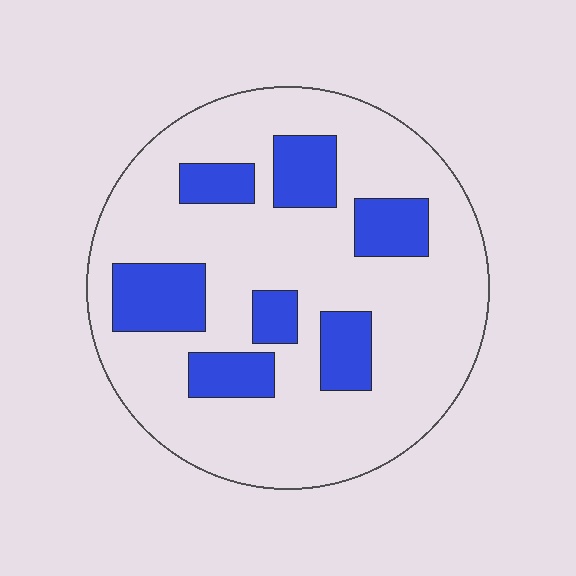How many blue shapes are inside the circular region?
7.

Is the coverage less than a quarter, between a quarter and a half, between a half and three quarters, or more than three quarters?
Less than a quarter.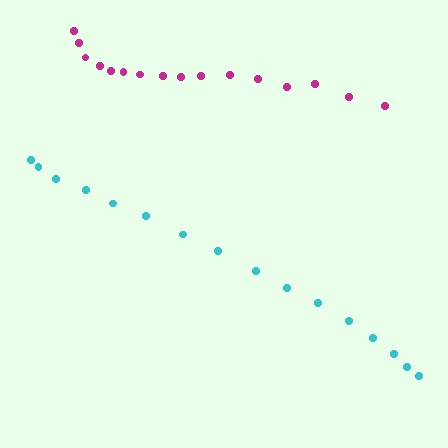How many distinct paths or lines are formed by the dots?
There are 2 distinct paths.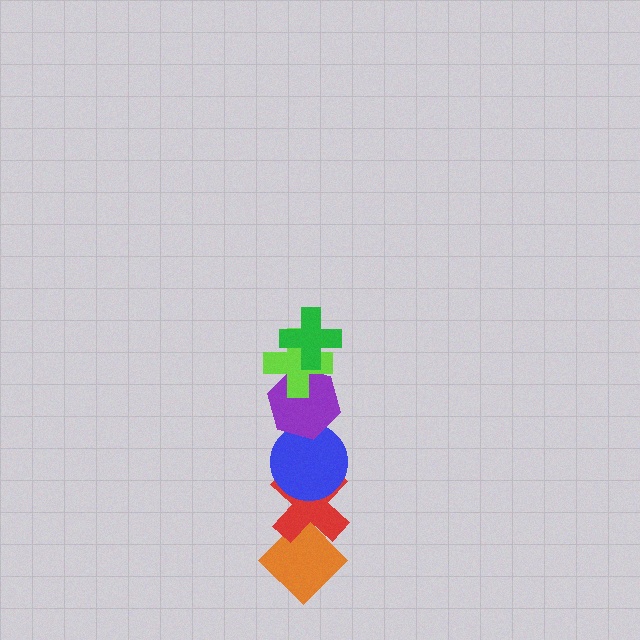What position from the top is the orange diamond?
The orange diamond is 6th from the top.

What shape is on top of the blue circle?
The purple hexagon is on top of the blue circle.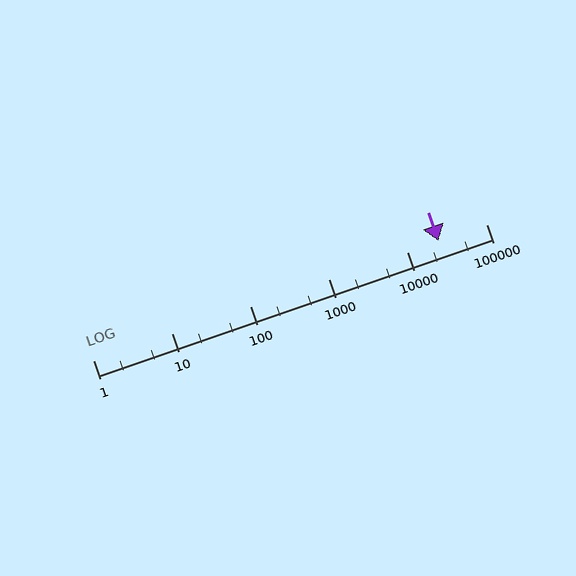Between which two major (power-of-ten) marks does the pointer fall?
The pointer is between 10000 and 100000.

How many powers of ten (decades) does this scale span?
The scale spans 5 decades, from 1 to 100000.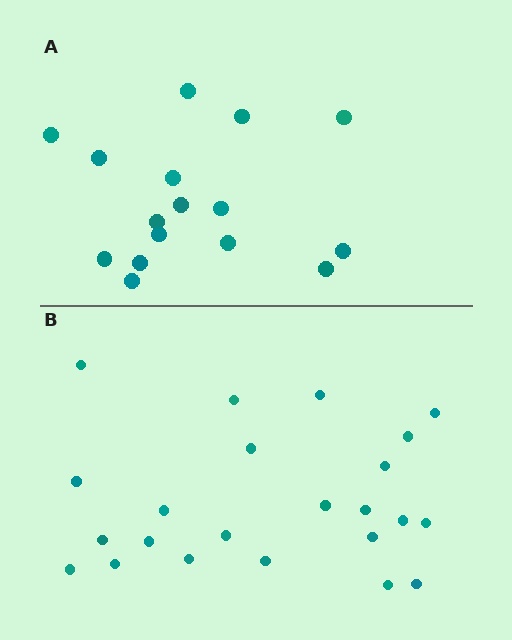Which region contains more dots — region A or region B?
Region B (the bottom region) has more dots.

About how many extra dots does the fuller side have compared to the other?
Region B has roughly 8 or so more dots than region A.